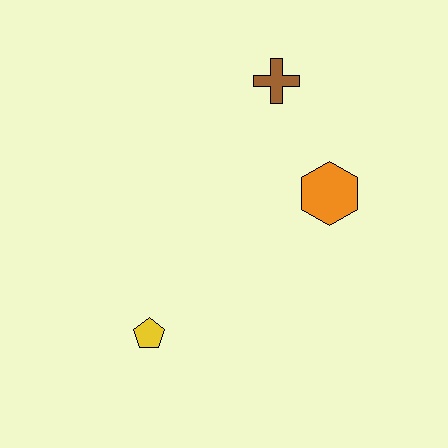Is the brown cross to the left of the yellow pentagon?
No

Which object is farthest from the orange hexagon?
The yellow pentagon is farthest from the orange hexagon.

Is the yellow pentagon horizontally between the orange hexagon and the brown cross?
No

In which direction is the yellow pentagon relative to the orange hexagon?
The yellow pentagon is to the left of the orange hexagon.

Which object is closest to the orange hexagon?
The brown cross is closest to the orange hexagon.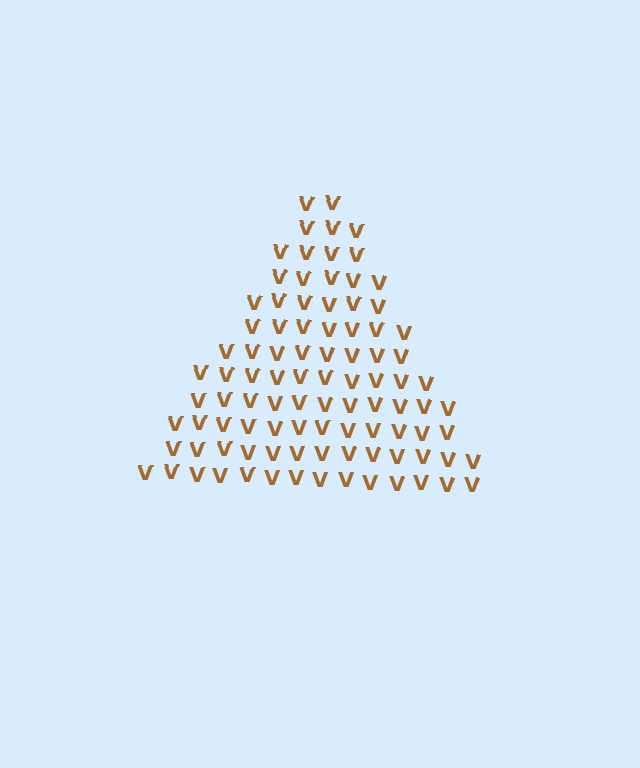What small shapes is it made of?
It is made of small letter V's.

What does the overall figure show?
The overall figure shows a triangle.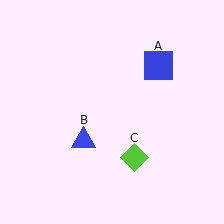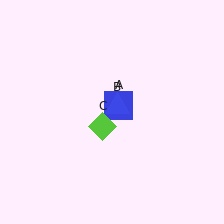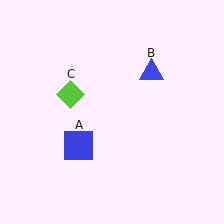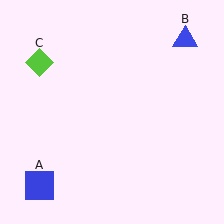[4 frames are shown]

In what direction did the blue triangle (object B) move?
The blue triangle (object B) moved up and to the right.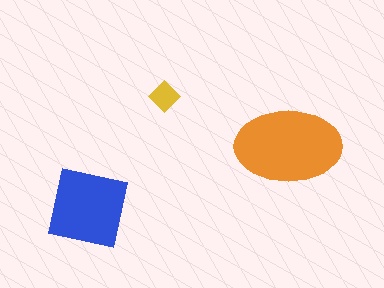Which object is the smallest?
The yellow diamond.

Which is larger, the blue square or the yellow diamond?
The blue square.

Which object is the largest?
The orange ellipse.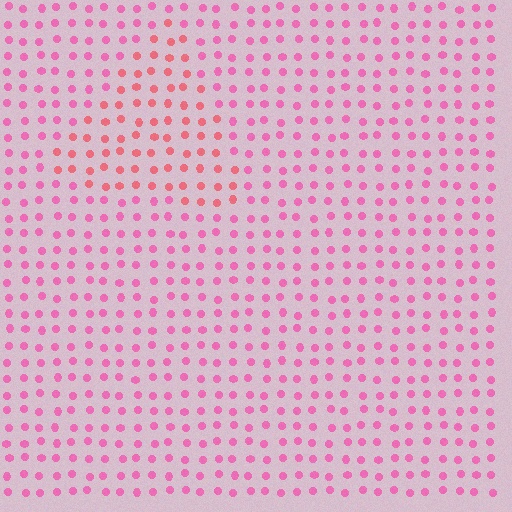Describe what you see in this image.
The image is filled with small pink elements in a uniform arrangement. A triangle-shaped region is visible where the elements are tinted to a slightly different hue, forming a subtle color boundary.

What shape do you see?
I see a triangle.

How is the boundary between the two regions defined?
The boundary is defined purely by a slight shift in hue (about 26 degrees). Spacing, size, and orientation are identical on both sides.